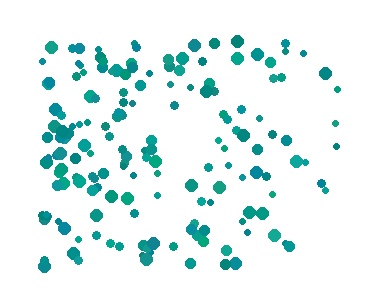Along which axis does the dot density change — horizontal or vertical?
Horizontal.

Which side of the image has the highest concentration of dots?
The left.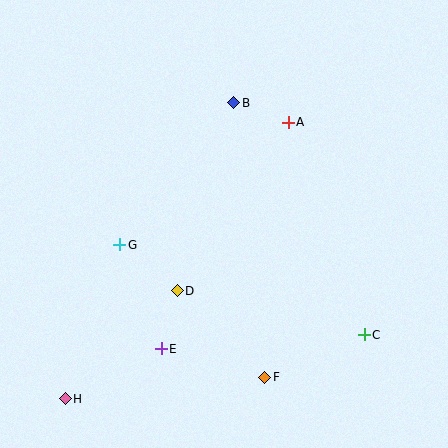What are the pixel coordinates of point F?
Point F is at (265, 377).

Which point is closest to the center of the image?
Point D at (177, 291) is closest to the center.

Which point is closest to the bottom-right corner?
Point C is closest to the bottom-right corner.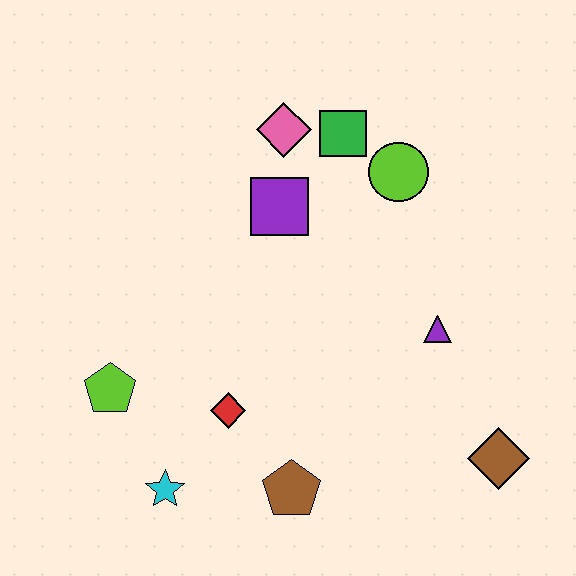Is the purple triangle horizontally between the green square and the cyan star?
No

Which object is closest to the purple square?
The pink diamond is closest to the purple square.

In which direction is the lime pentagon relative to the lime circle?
The lime pentagon is to the left of the lime circle.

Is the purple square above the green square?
No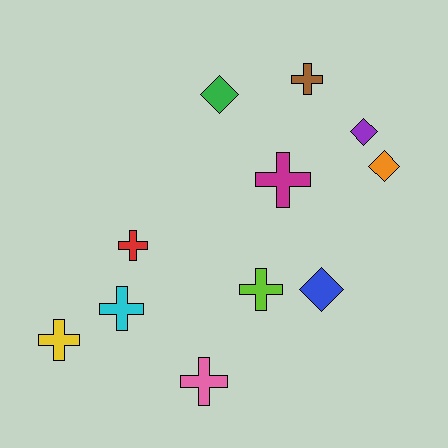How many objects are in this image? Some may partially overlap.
There are 11 objects.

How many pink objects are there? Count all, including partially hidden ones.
There is 1 pink object.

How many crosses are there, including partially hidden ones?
There are 7 crosses.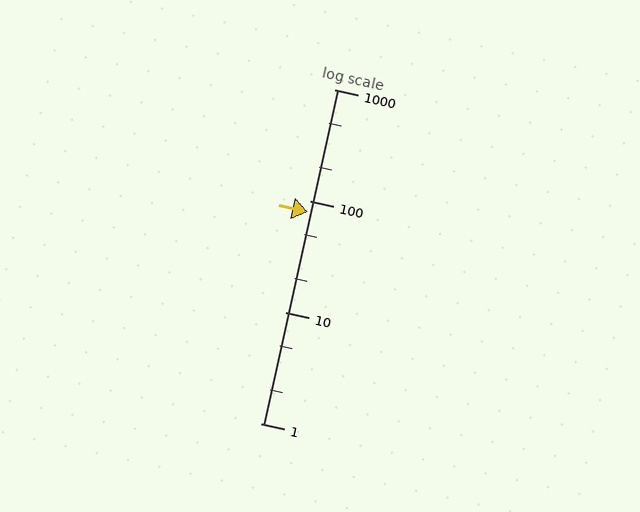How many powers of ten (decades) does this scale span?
The scale spans 3 decades, from 1 to 1000.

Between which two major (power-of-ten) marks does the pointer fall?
The pointer is between 10 and 100.